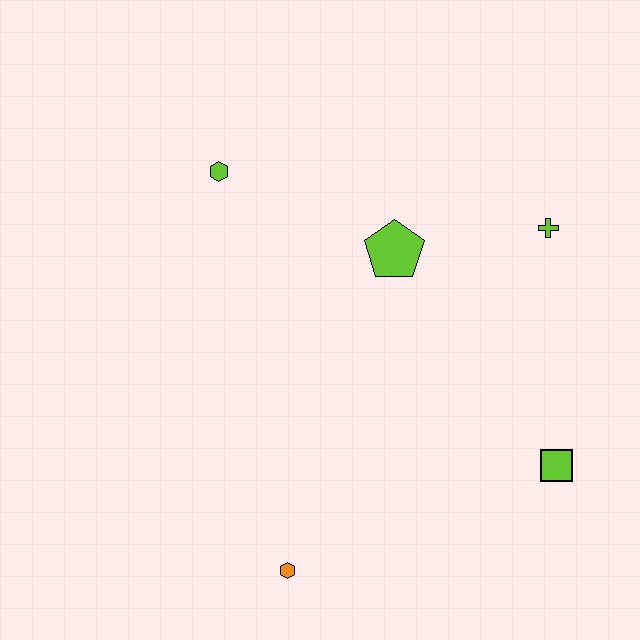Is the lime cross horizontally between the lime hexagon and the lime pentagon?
No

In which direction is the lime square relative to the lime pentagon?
The lime square is below the lime pentagon.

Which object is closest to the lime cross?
The lime pentagon is closest to the lime cross.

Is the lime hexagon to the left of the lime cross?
Yes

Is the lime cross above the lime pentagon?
Yes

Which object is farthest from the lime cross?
The orange hexagon is farthest from the lime cross.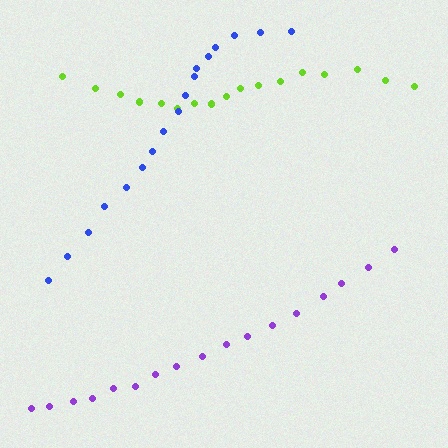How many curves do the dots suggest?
There are 3 distinct paths.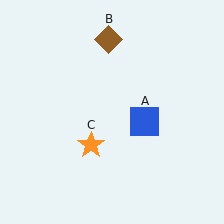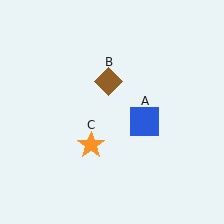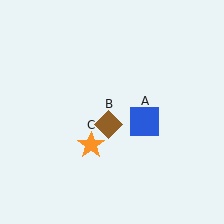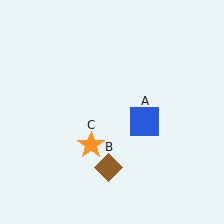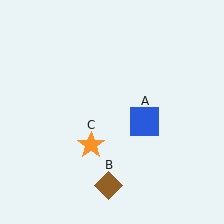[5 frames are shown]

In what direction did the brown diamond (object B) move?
The brown diamond (object B) moved down.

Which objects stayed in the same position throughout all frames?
Blue square (object A) and orange star (object C) remained stationary.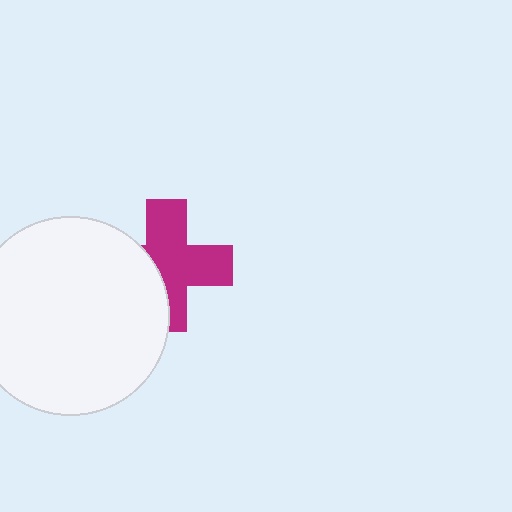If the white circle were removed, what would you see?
You would see the complete magenta cross.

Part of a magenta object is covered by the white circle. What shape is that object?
It is a cross.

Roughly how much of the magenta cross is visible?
About half of it is visible (roughly 64%).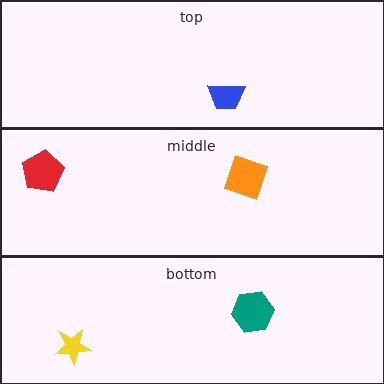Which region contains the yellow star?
The bottom region.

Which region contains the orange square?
The middle region.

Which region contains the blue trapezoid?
The top region.